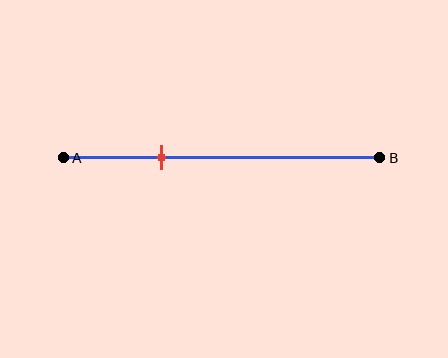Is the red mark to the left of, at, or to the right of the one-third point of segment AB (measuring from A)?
The red mark is approximately at the one-third point of segment AB.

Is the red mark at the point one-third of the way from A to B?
Yes, the mark is approximately at the one-third point.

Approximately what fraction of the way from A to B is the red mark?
The red mark is approximately 30% of the way from A to B.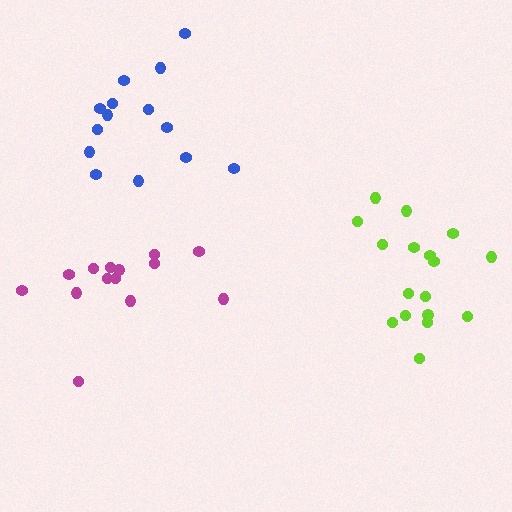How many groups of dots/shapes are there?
There are 3 groups.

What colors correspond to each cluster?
The clusters are colored: lime, magenta, blue.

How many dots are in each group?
Group 1: 17 dots, Group 2: 14 dots, Group 3: 14 dots (45 total).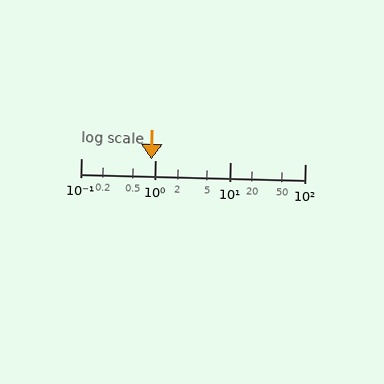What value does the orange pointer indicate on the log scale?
The pointer indicates approximately 0.89.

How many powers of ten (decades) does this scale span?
The scale spans 3 decades, from 0.1 to 100.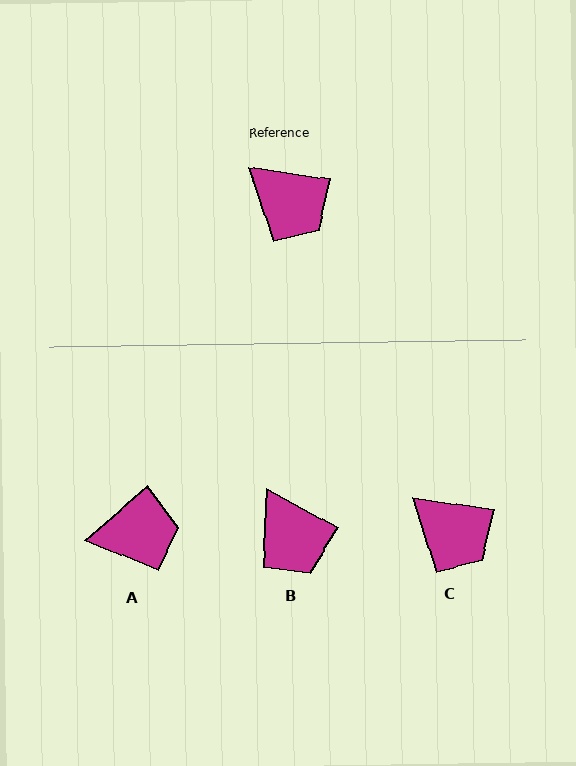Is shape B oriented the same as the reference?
No, it is off by about 20 degrees.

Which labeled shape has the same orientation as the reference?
C.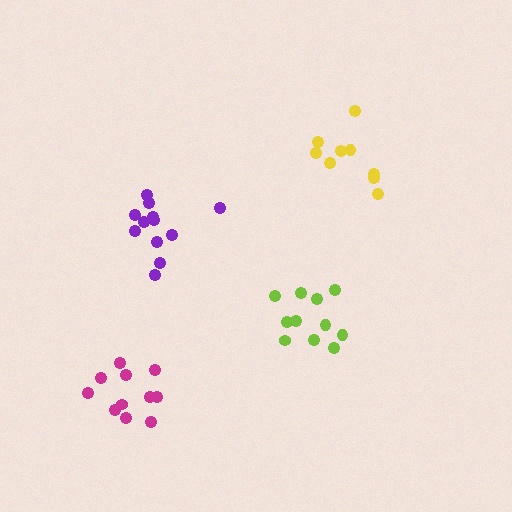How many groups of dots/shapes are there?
There are 4 groups.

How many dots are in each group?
Group 1: 9 dots, Group 2: 11 dots, Group 3: 12 dots, Group 4: 11 dots (43 total).